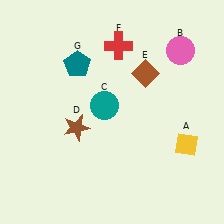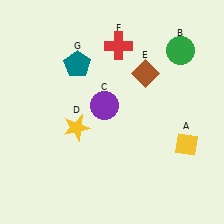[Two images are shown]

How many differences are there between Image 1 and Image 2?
There are 3 differences between the two images.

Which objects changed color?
B changed from pink to green. C changed from teal to purple. D changed from brown to yellow.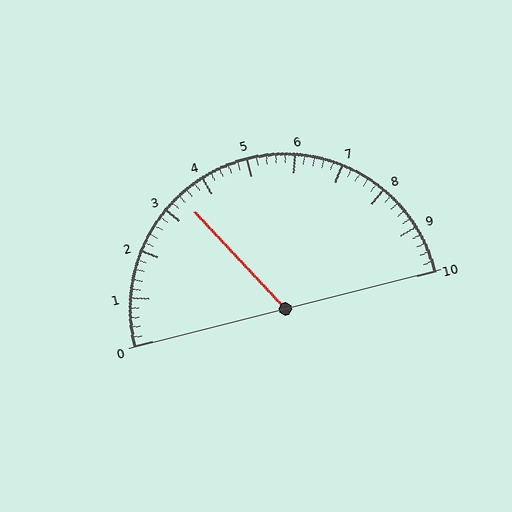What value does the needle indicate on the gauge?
The needle indicates approximately 3.4.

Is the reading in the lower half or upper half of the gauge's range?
The reading is in the lower half of the range (0 to 10).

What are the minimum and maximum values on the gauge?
The gauge ranges from 0 to 10.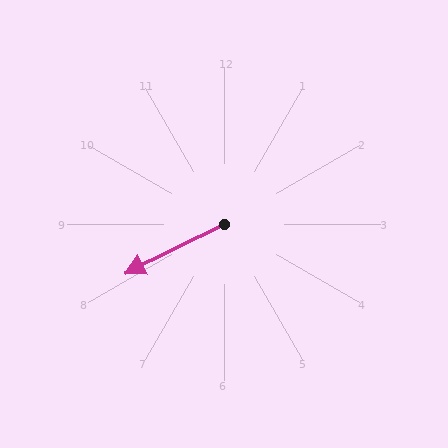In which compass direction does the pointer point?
Southwest.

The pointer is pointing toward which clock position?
Roughly 8 o'clock.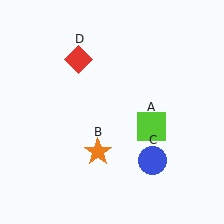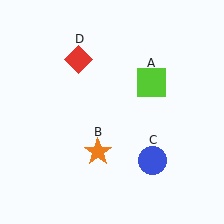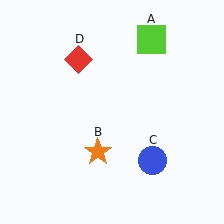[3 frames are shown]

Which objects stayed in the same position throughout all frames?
Orange star (object B) and blue circle (object C) and red diamond (object D) remained stationary.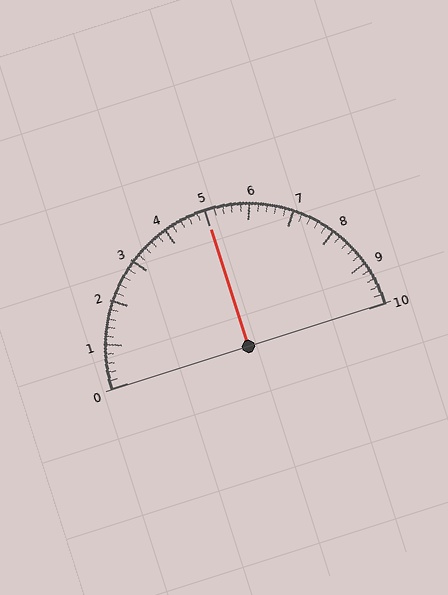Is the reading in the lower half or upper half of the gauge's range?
The reading is in the upper half of the range (0 to 10).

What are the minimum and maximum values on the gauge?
The gauge ranges from 0 to 10.